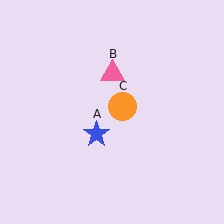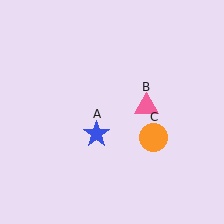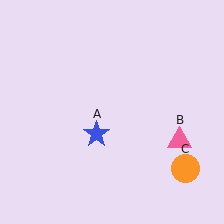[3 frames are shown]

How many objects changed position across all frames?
2 objects changed position: pink triangle (object B), orange circle (object C).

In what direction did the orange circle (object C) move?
The orange circle (object C) moved down and to the right.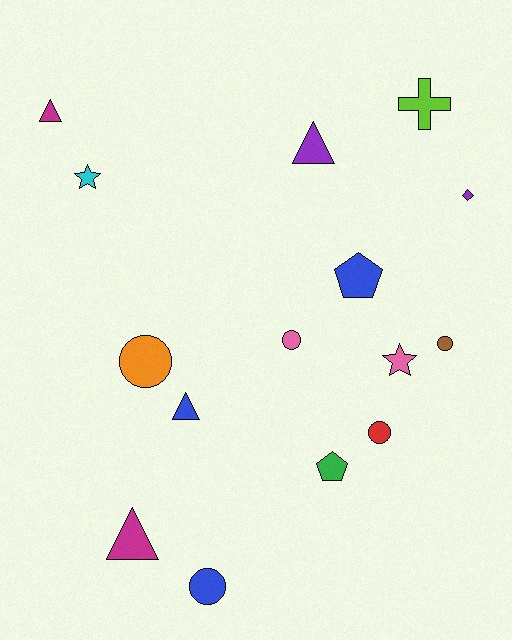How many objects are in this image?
There are 15 objects.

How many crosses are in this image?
There is 1 cross.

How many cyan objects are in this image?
There is 1 cyan object.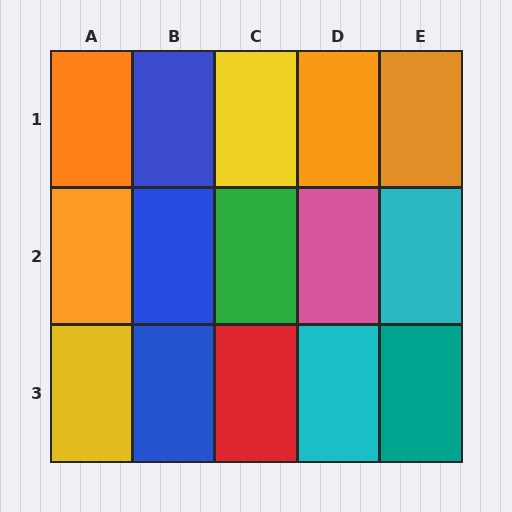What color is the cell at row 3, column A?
Yellow.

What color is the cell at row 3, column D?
Cyan.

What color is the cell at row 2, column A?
Orange.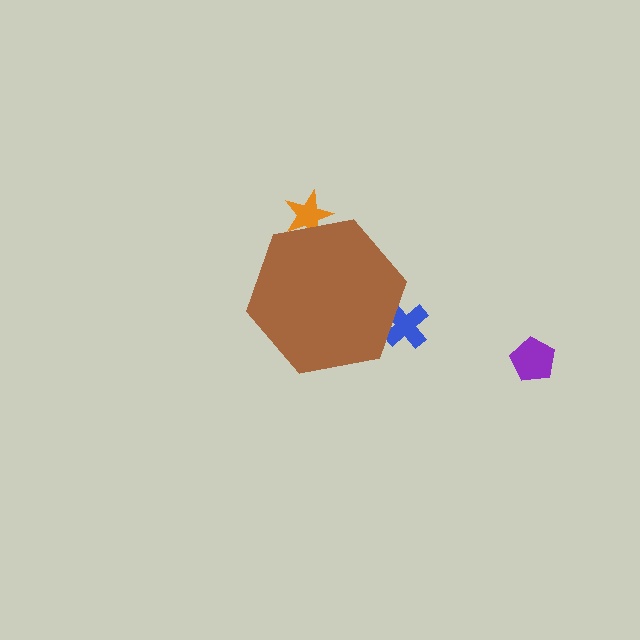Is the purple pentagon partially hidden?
No, the purple pentagon is fully visible.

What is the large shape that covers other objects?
A brown hexagon.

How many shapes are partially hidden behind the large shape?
2 shapes are partially hidden.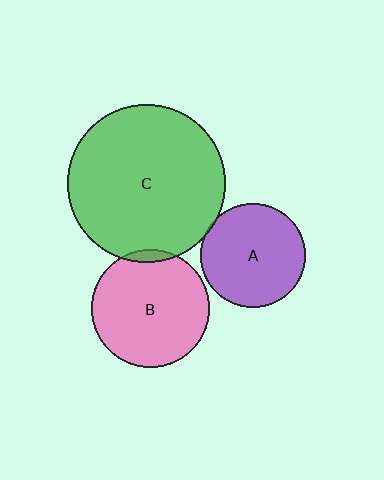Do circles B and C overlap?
Yes.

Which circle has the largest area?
Circle C (green).